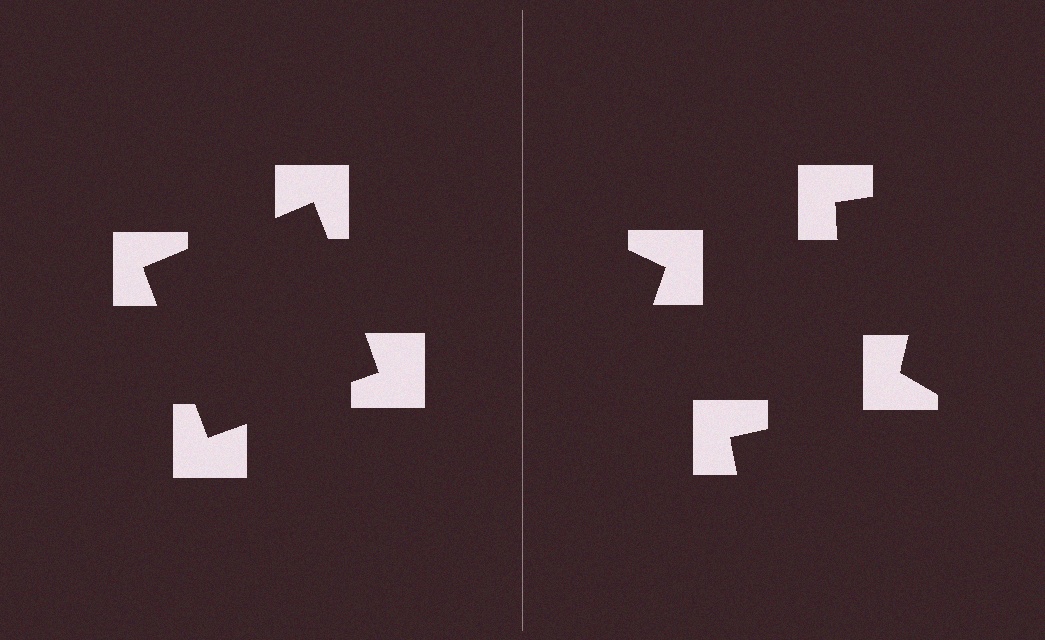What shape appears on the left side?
An illusory square.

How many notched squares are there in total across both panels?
8 — 4 on each side.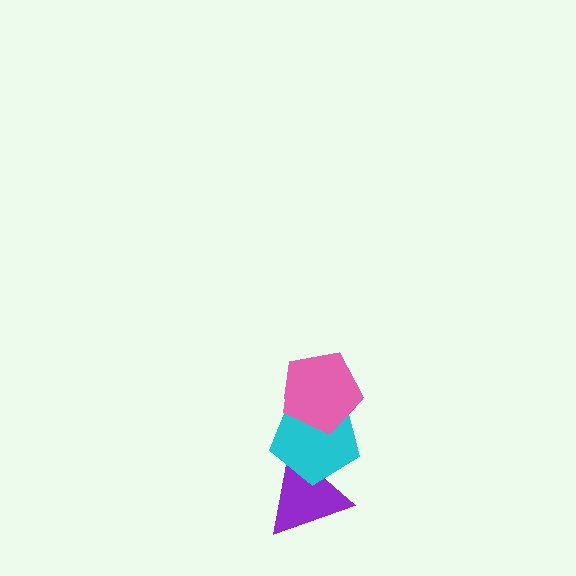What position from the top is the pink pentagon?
The pink pentagon is 1st from the top.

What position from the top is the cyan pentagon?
The cyan pentagon is 2nd from the top.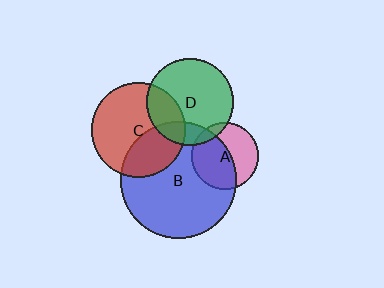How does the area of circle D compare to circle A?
Approximately 1.7 times.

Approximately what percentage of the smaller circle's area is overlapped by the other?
Approximately 55%.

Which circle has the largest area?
Circle B (blue).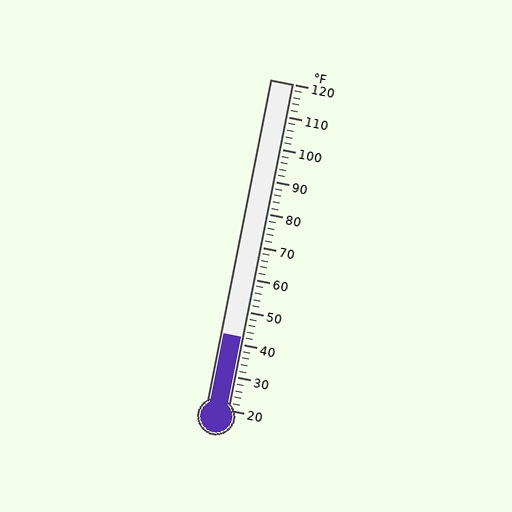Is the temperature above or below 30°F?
The temperature is above 30°F.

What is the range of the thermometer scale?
The thermometer scale ranges from 20°F to 120°F.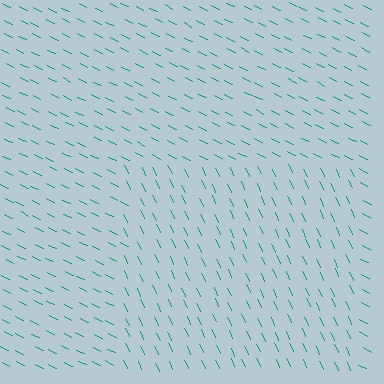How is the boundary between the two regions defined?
The boundary is defined purely by a change in line orientation (approximately 39 degrees difference). All lines are the same color and thickness.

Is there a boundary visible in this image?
Yes, there is a texture boundary formed by a change in line orientation.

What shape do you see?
I see a rectangle.